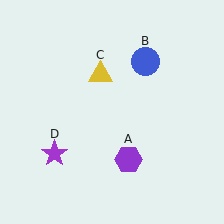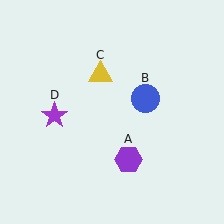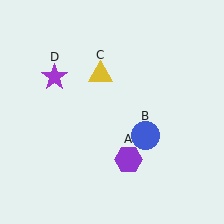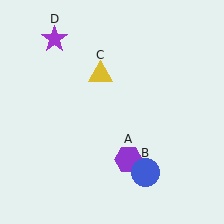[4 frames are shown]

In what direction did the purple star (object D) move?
The purple star (object D) moved up.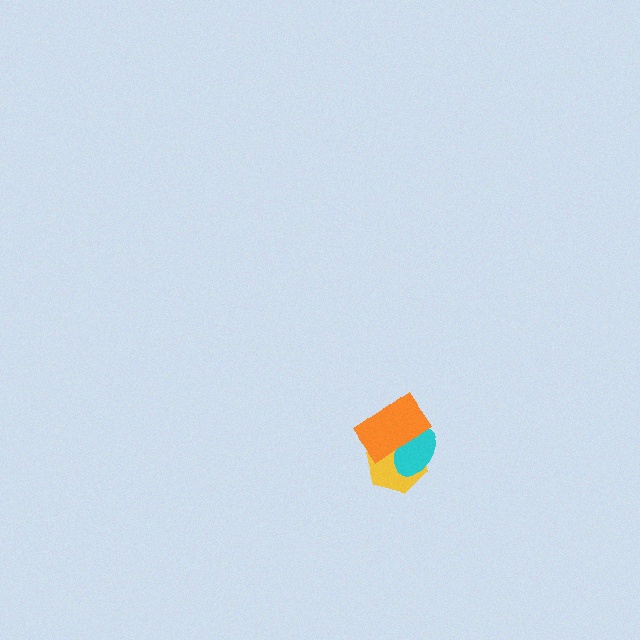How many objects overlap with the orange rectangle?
2 objects overlap with the orange rectangle.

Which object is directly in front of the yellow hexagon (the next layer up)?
The cyan ellipse is directly in front of the yellow hexagon.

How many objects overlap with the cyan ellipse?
2 objects overlap with the cyan ellipse.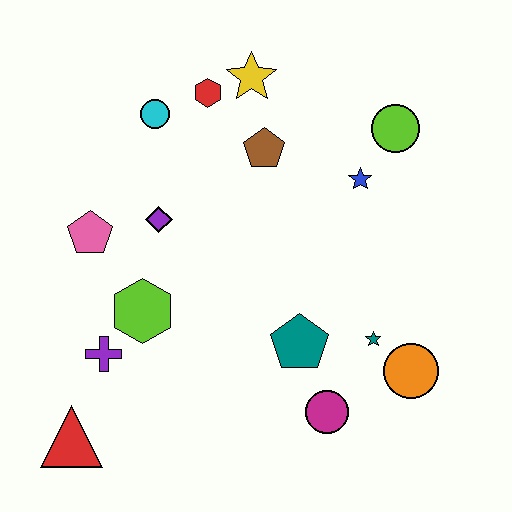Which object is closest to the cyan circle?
The red hexagon is closest to the cyan circle.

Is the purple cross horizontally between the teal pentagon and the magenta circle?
No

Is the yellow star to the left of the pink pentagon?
No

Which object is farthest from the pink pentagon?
The orange circle is farthest from the pink pentagon.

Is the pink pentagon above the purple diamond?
No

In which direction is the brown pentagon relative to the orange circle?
The brown pentagon is above the orange circle.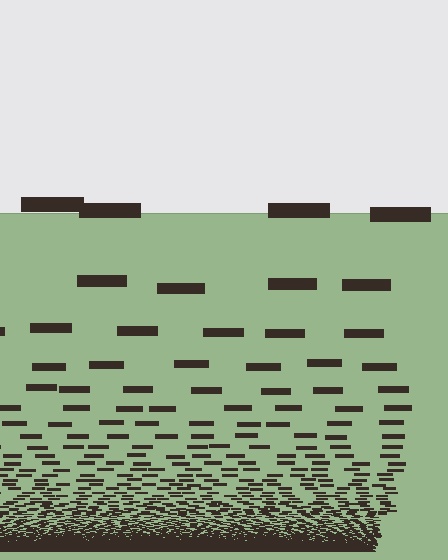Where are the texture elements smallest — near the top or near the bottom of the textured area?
Near the bottom.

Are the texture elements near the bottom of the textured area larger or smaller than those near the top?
Smaller. The gradient is inverted — elements near the bottom are smaller and denser.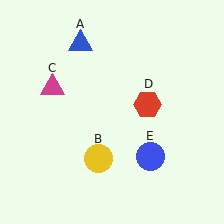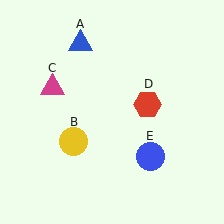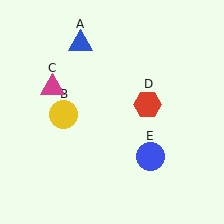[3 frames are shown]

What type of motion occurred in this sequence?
The yellow circle (object B) rotated clockwise around the center of the scene.